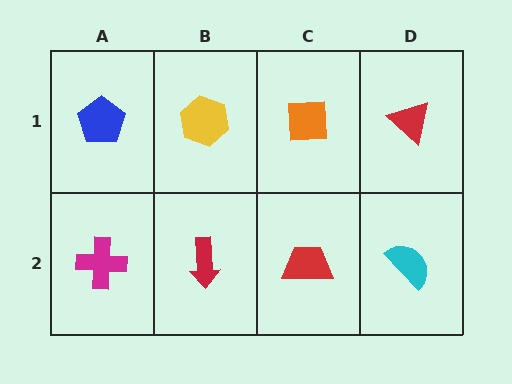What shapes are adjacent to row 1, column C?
A red trapezoid (row 2, column C), a yellow hexagon (row 1, column B), a red triangle (row 1, column D).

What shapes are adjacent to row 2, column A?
A blue pentagon (row 1, column A), a red arrow (row 2, column B).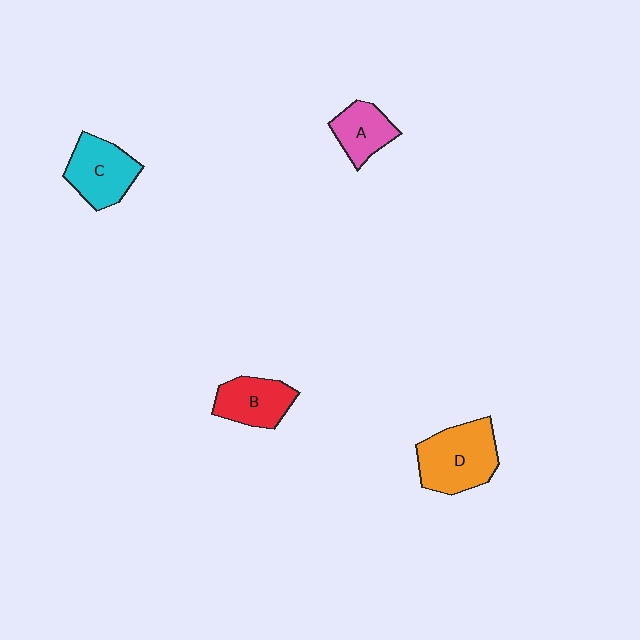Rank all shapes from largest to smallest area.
From largest to smallest: D (orange), C (cyan), B (red), A (pink).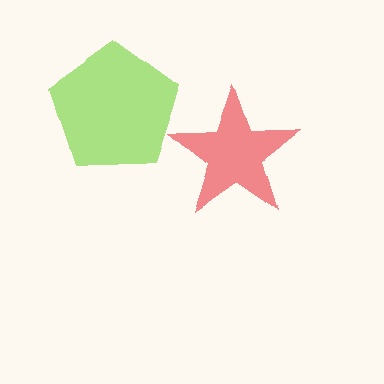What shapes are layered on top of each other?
The layered shapes are: a red star, a lime pentagon.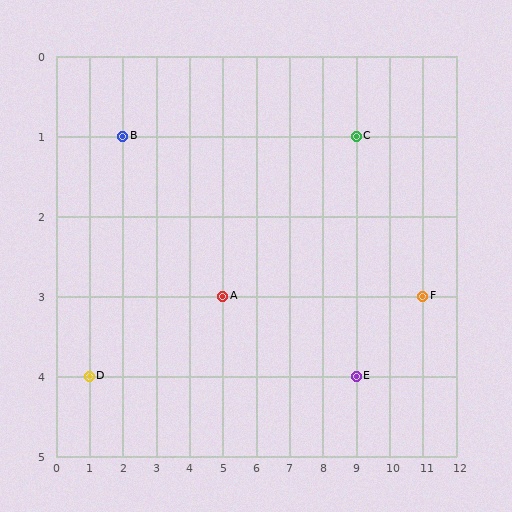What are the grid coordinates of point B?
Point B is at grid coordinates (2, 1).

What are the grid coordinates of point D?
Point D is at grid coordinates (1, 4).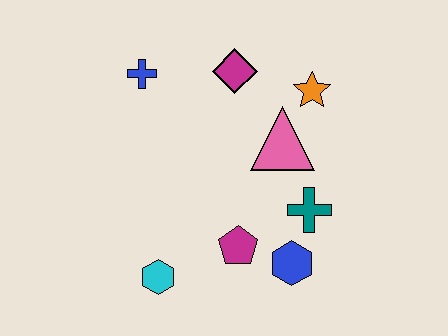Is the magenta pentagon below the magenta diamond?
Yes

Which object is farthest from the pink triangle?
The cyan hexagon is farthest from the pink triangle.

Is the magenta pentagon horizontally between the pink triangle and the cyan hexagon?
Yes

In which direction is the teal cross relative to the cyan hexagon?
The teal cross is to the right of the cyan hexagon.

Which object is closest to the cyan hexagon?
The magenta pentagon is closest to the cyan hexagon.